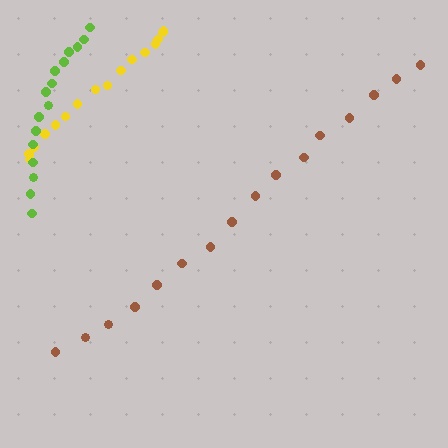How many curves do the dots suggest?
There are 3 distinct paths.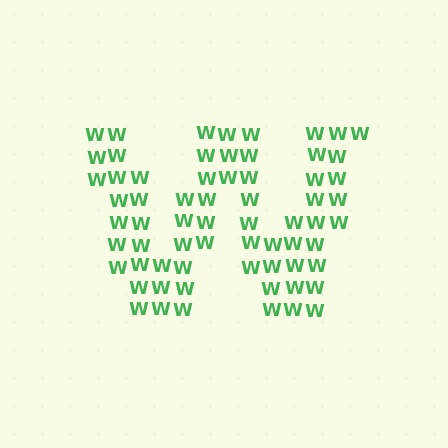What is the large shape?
The large shape is the letter W.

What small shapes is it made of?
It is made of small letter W's.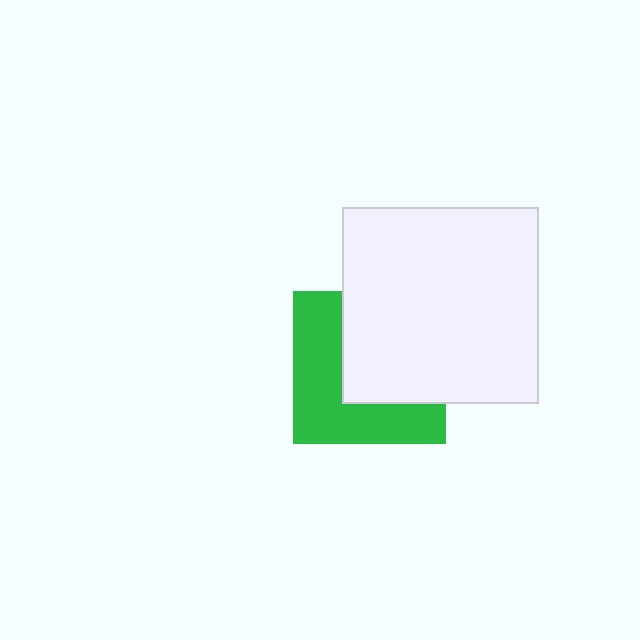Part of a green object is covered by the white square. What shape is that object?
It is a square.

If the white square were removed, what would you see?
You would see the complete green square.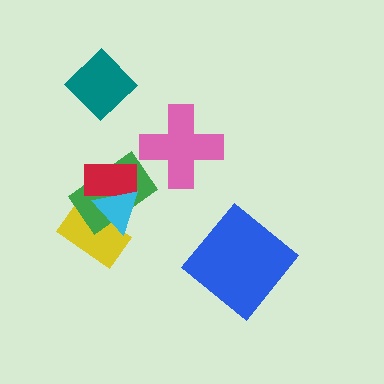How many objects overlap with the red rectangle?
2 objects overlap with the red rectangle.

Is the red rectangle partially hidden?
Yes, it is partially covered by another shape.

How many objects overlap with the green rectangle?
3 objects overlap with the green rectangle.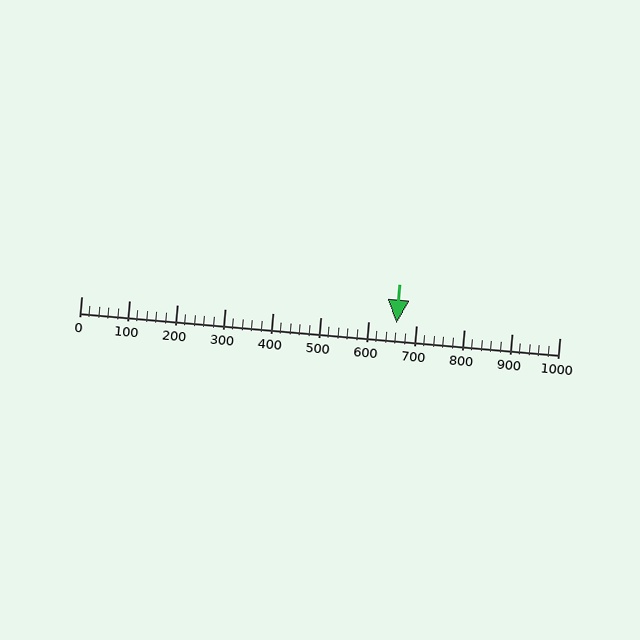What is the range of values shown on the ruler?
The ruler shows values from 0 to 1000.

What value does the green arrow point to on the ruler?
The green arrow points to approximately 660.